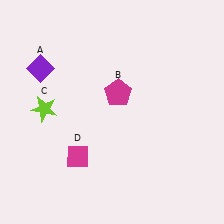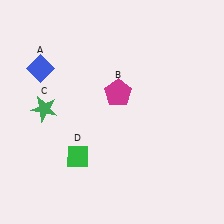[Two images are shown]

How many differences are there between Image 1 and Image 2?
There are 3 differences between the two images.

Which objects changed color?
A changed from purple to blue. C changed from lime to green. D changed from magenta to green.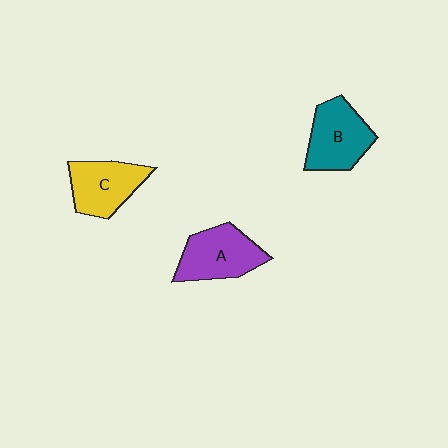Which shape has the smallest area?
Shape C (yellow).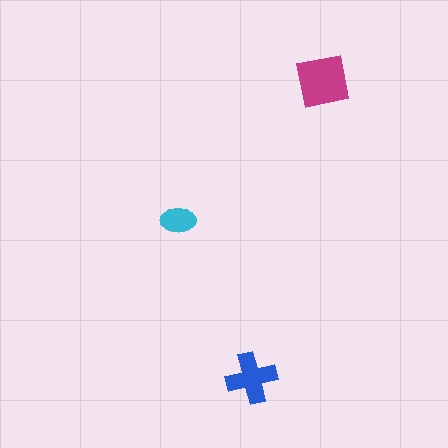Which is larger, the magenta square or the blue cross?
The magenta square.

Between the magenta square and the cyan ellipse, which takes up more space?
The magenta square.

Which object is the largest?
The magenta square.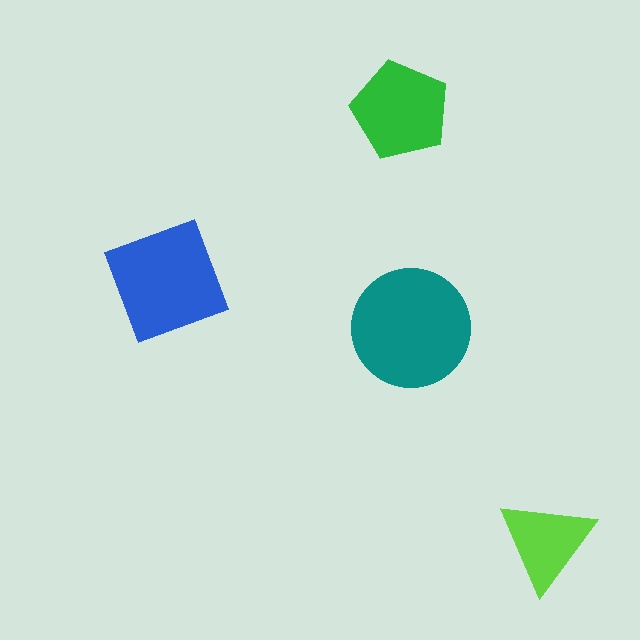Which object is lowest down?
The lime triangle is bottommost.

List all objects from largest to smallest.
The teal circle, the blue square, the green pentagon, the lime triangle.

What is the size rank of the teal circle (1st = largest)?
1st.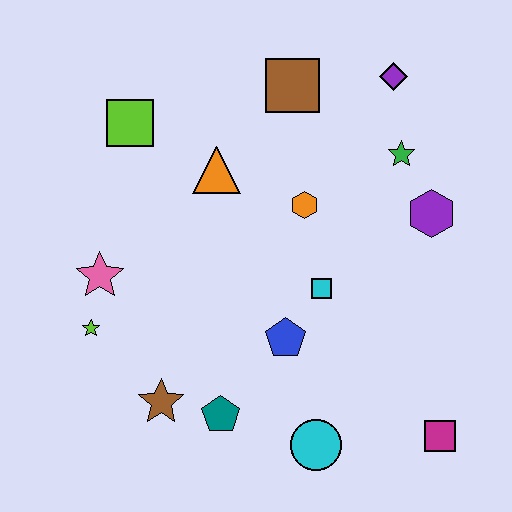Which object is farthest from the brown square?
The magenta square is farthest from the brown square.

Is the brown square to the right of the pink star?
Yes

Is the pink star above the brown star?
Yes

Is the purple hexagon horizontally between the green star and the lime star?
No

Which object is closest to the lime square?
The orange triangle is closest to the lime square.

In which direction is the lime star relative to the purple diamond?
The lime star is to the left of the purple diamond.